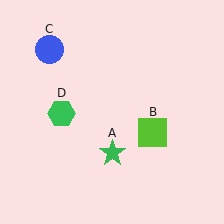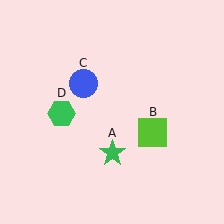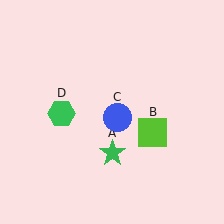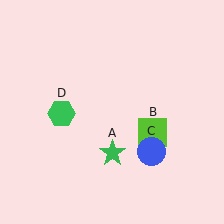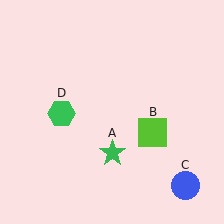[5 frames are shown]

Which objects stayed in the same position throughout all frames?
Green star (object A) and lime square (object B) and green hexagon (object D) remained stationary.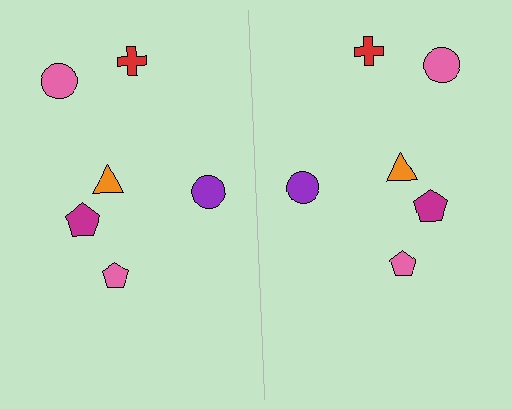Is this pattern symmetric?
Yes, this pattern has bilateral (reflection) symmetry.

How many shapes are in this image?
There are 12 shapes in this image.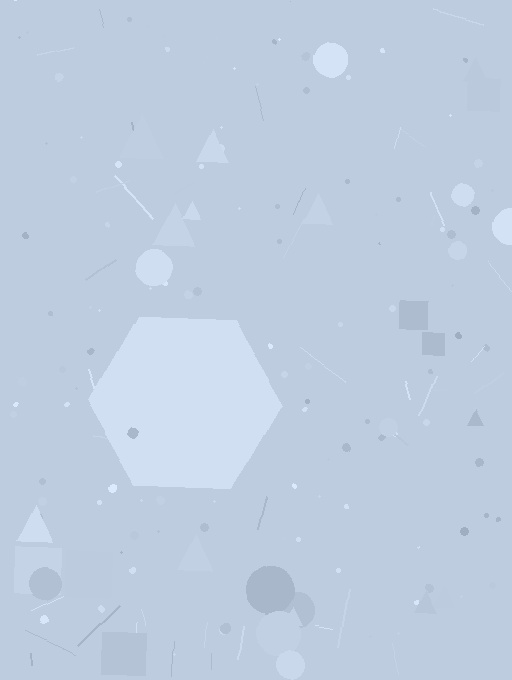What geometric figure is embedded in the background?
A hexagon is embedded in the background.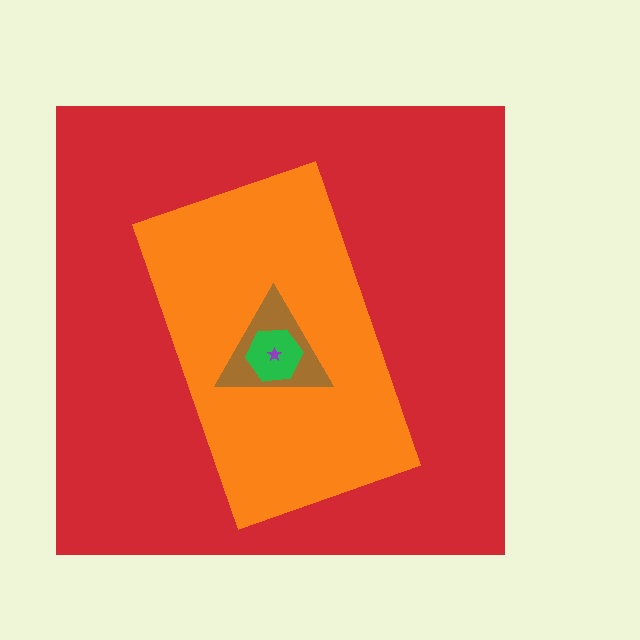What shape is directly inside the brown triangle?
The green hexagon.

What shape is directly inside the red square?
The orange rectangle.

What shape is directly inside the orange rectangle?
The brown triangle.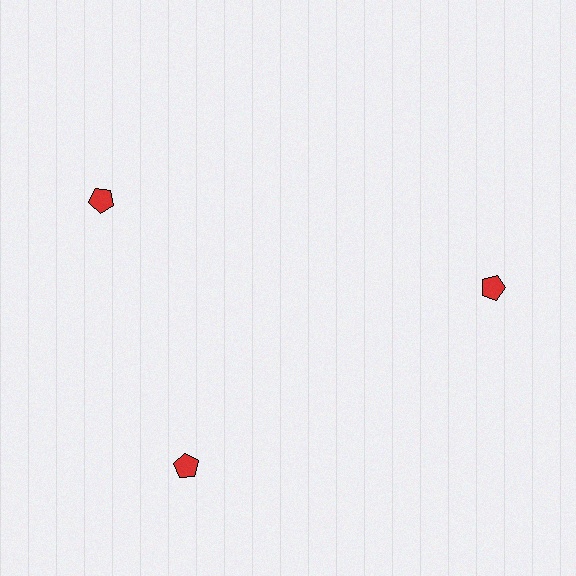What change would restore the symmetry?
The symmetry would be restored by rotating it back into even spacing with its neighbors so that all 3 pentagons sit at equal angles and equal distance from the center.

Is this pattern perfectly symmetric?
No. The 3 red pentagons are arranged in a ring, but one element near the 11 o'clock position is rotated out of alignment along the ring, breaking the 3-fold rotational symmetry.